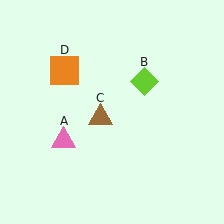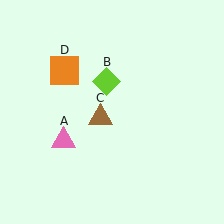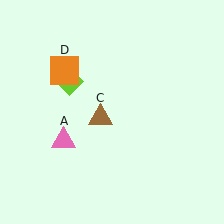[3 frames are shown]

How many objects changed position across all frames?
1 object changed position: lime diamond (object B).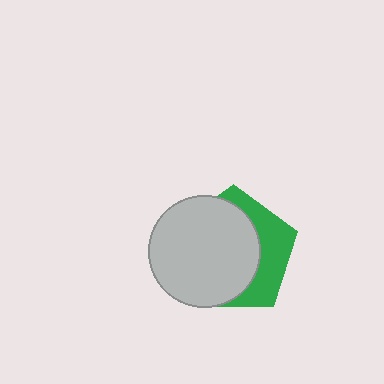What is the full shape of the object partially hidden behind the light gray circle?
The partially hidden object is a green pentagon.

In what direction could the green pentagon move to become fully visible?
The green pentagon could move right. That would shift it out from behind the light gray circle entirely.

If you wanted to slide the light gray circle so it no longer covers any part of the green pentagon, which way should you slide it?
Slide it left — that is the most direct way to separate the two shapes.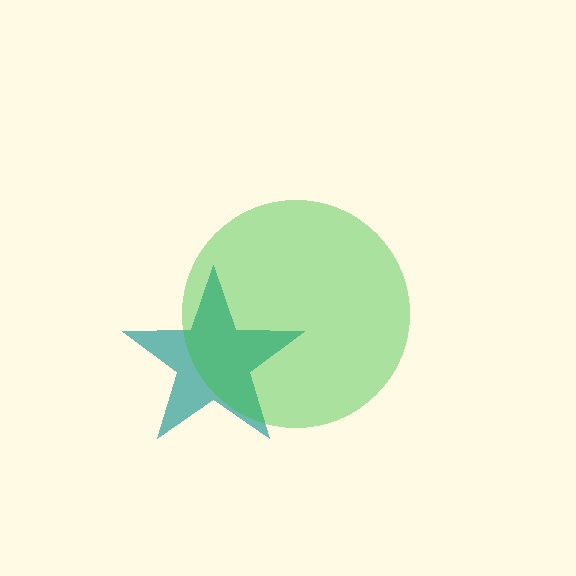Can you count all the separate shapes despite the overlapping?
Yes, there are 2 separate shapes.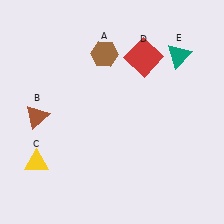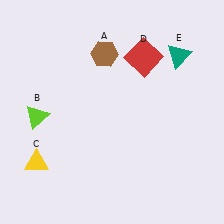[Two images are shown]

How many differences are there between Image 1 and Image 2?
There is 1 difference between the two images.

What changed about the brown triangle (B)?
In Image 1, B is brown. In Image 2, it changed to lime.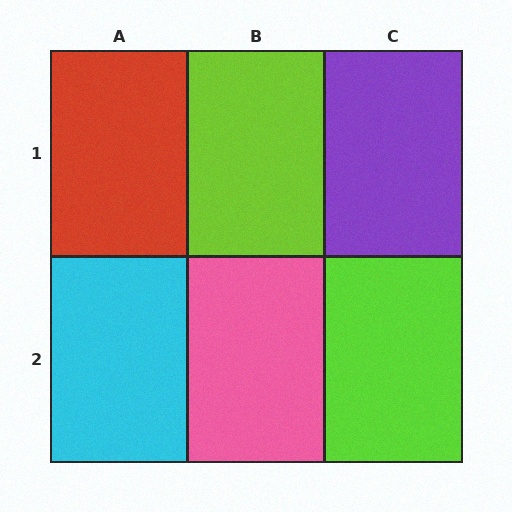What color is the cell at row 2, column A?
Cyan.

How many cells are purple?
1 cell is purple.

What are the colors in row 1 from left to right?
Red, lime, purple.